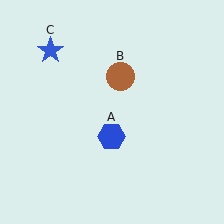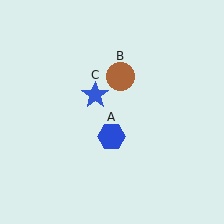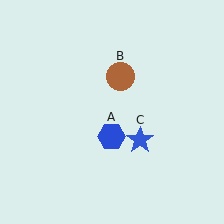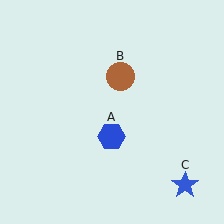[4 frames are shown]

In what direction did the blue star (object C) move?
The blue star (object C) moved down and to the right.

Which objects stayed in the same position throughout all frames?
Blue hexagon (object A) and brown circle (object B) remained stationary.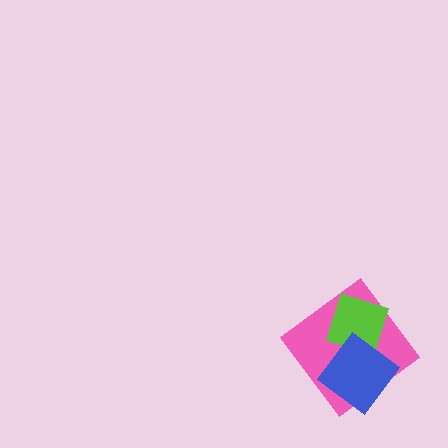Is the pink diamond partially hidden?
Yes, it is partially covered by another shape.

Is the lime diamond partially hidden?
Yes, it is partially covered by another shape.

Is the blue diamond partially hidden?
No, no other shape covers it.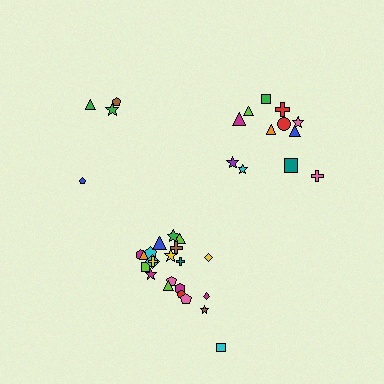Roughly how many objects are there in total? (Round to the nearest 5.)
Roughly 40 objects in total.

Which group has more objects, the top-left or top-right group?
The top-right group.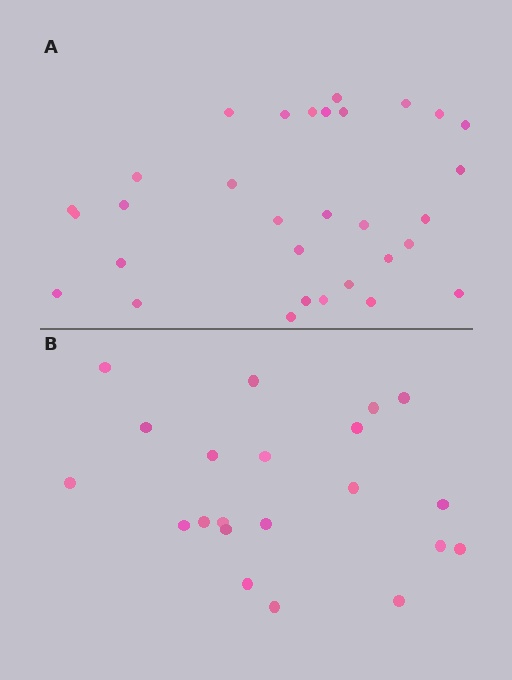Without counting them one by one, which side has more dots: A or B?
Region A (the top region) has more dots.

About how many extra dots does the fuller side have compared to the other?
Region A has roughly 10 or so more dots than region B.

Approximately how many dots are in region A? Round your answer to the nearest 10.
About 30 dots. (The exact count is 31, which rounds to 30.)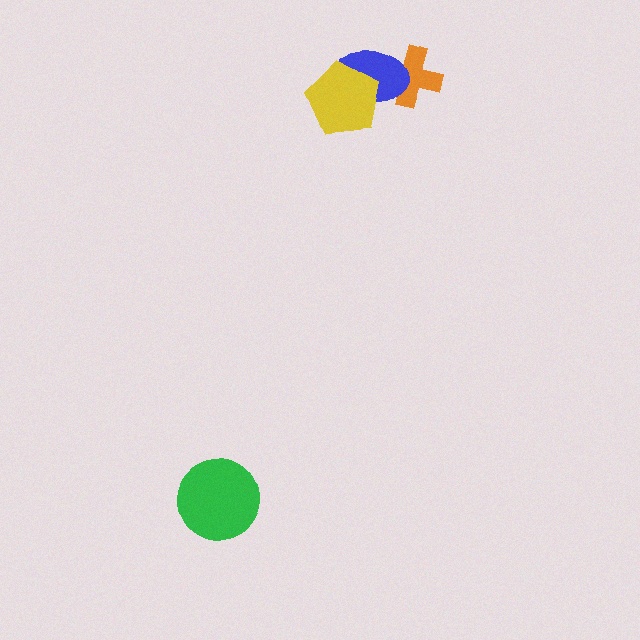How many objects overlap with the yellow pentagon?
1 object overlaps with the yellow pentagon.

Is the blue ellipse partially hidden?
Yes, it is partially covered by another shape.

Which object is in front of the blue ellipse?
The yellow pentagon is in front of the blue ellipse.